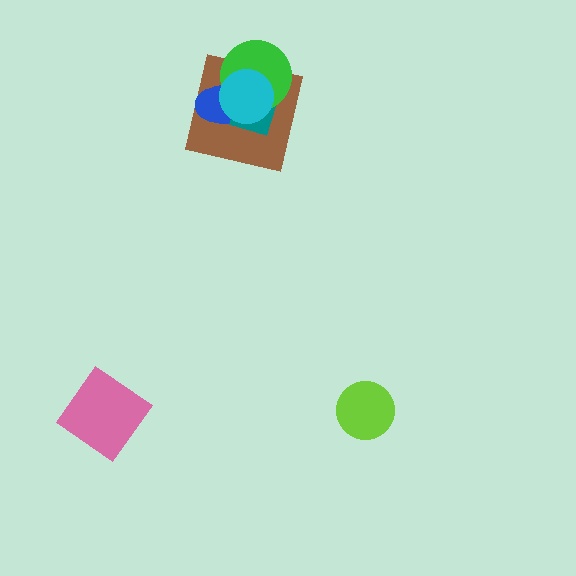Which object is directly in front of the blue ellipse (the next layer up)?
The teal rectangle is directly in front of the blue ellipse.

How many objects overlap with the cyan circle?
4 objects overlap with the cyan circle.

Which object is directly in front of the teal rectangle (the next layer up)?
The green circle is directly in front of the teal rectangle.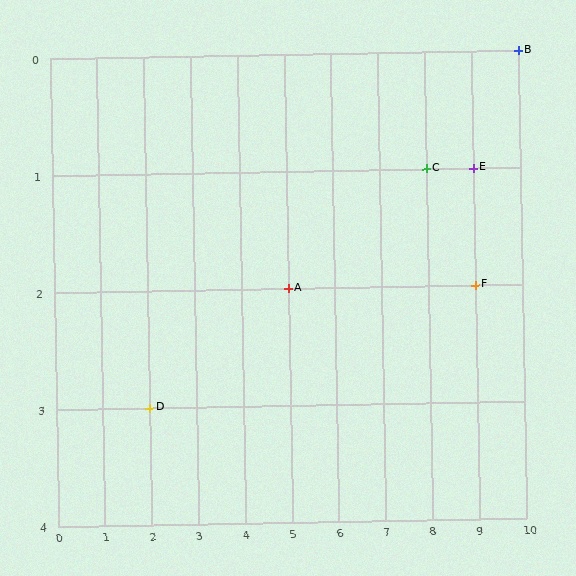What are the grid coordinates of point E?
Point E is at grid coordinates (9, 1).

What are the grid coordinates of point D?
Point D is at grid coordinates (2, 3).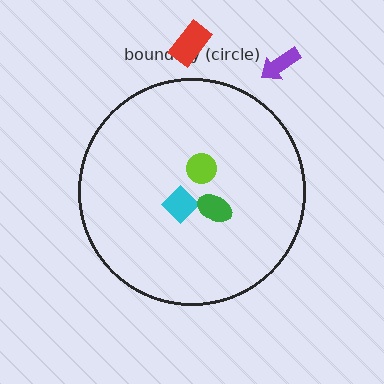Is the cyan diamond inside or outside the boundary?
Inside.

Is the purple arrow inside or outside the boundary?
Outside.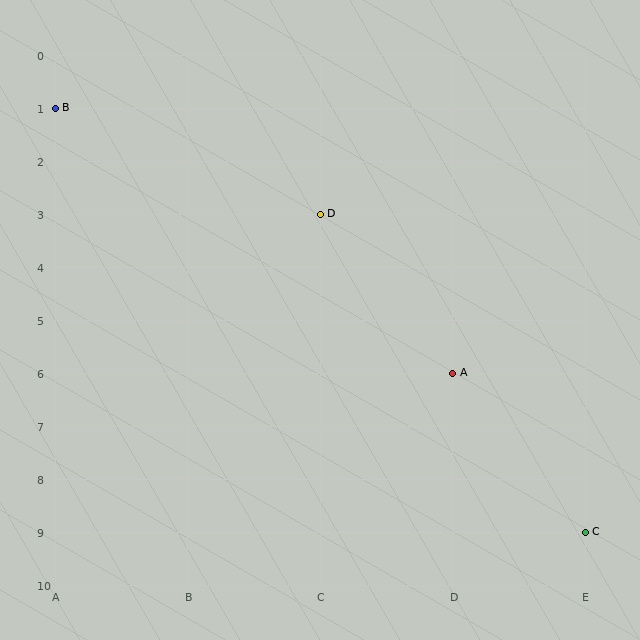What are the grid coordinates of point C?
Point C is at grid coordinates (E, 9).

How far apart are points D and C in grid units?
Points D and C are 2 columns and 6 rows apart (about 6.3 grid units diagonally).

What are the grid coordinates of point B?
Point B is at grid coordinates (A, 1).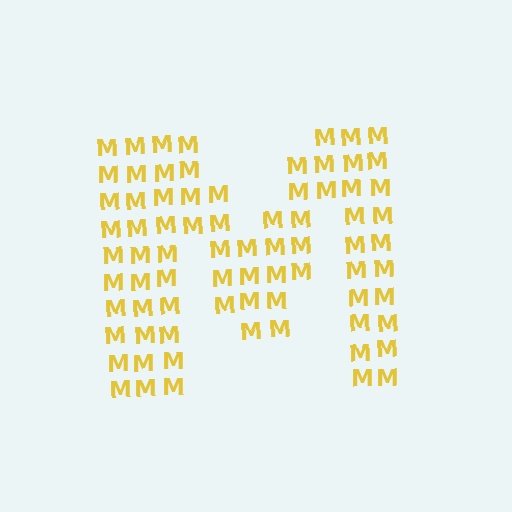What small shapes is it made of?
It is made of small letter M's.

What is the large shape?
The large shape is the letter M.